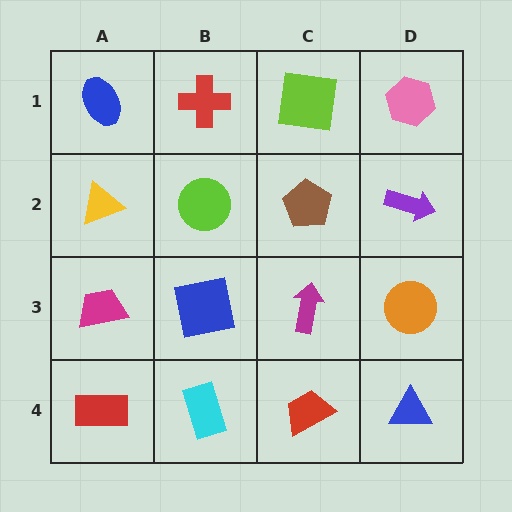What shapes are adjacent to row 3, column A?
A yellow triangle (row 2, column A), a red rectangle (row 4, column A), a blue square (row 3, column B).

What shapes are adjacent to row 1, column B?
A lime circle (row 2, column B), a blue ellipse (row 1, column A), a lime square (row 1, column C).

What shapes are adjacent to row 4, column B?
A blue square (row 3, column B), a red rectangle (row 4, column A), a red trapezoid (row 4, column C).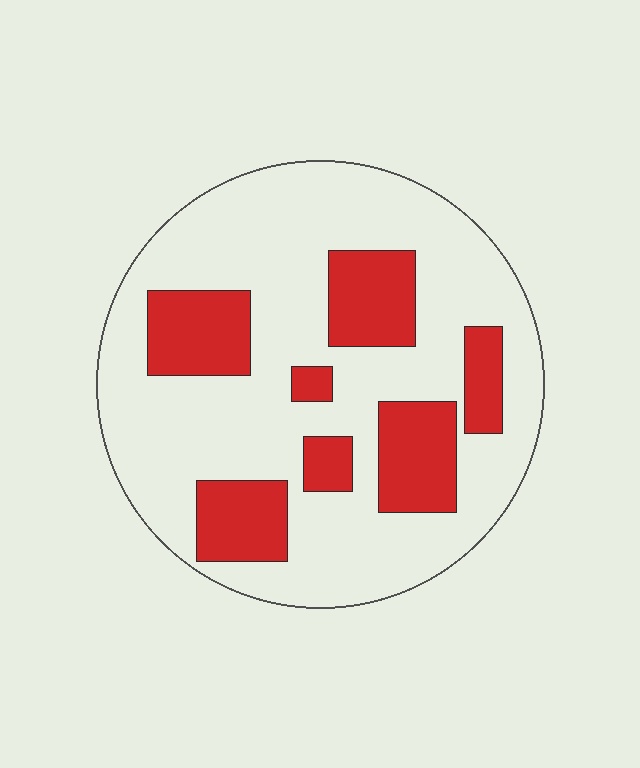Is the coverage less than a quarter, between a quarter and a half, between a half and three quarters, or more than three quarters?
Between a quarter and a half.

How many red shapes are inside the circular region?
7.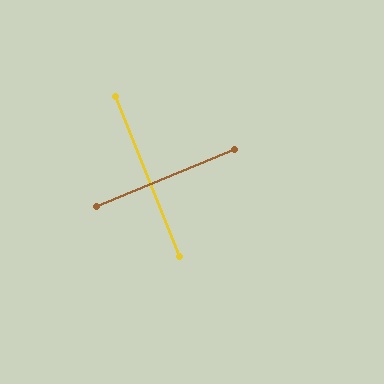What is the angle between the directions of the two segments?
Approximately 89 degrees.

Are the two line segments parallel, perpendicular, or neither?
Perpendicular — they meet at approximately 89°.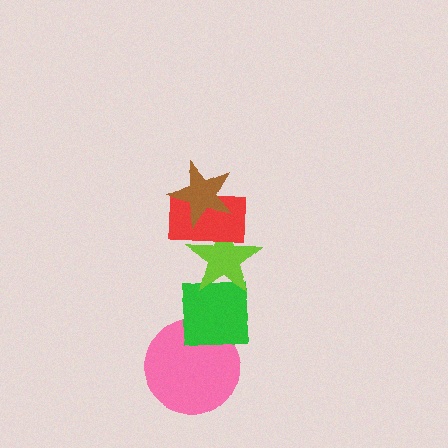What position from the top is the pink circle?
The pink circle is 5th from the top.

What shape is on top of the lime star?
The red rectangle is on top of the lime star.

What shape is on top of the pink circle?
The green square is on top of the pink circle.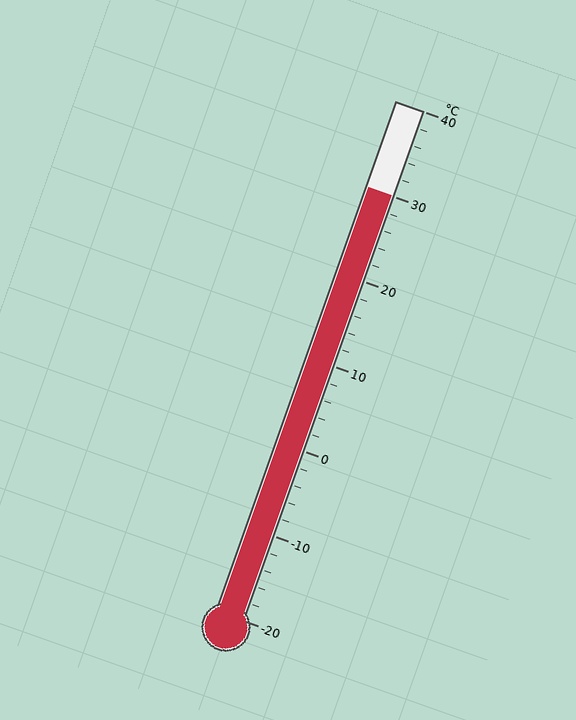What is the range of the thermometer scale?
The thermometer scale ranges from -20°C to 40°C.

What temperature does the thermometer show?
The thermometer shows approximately 30°C.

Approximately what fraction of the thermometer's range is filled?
The thermometer is filled to approximately 85% of its range.